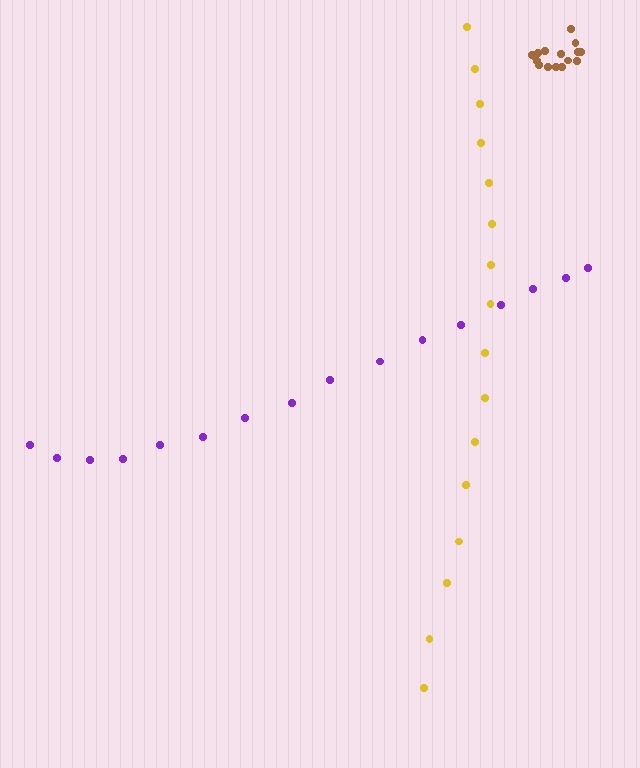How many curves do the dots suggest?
There are 3 distinct paths.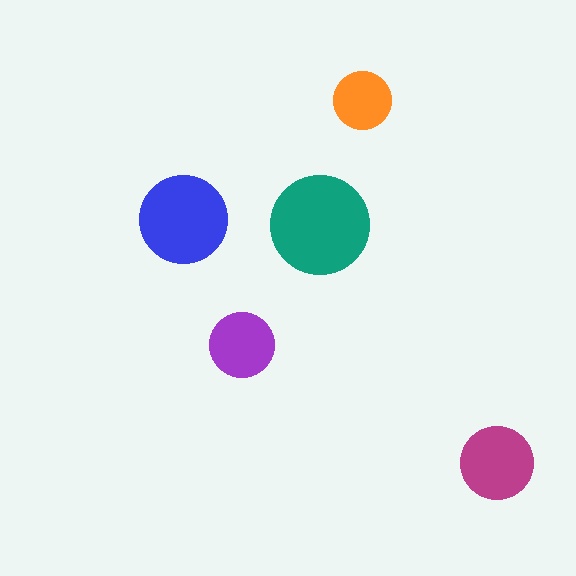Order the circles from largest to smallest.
the teal one, the blue one, the magenta one, the purple one, the orange one.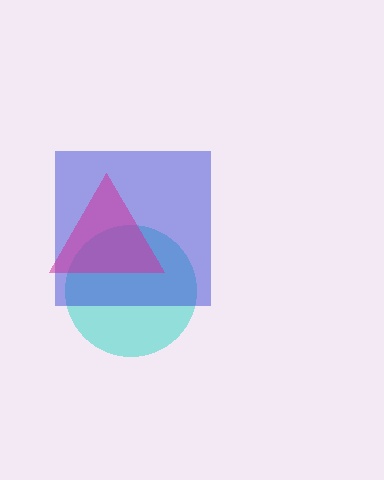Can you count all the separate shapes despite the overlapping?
Yes, there are 3 separate shapes.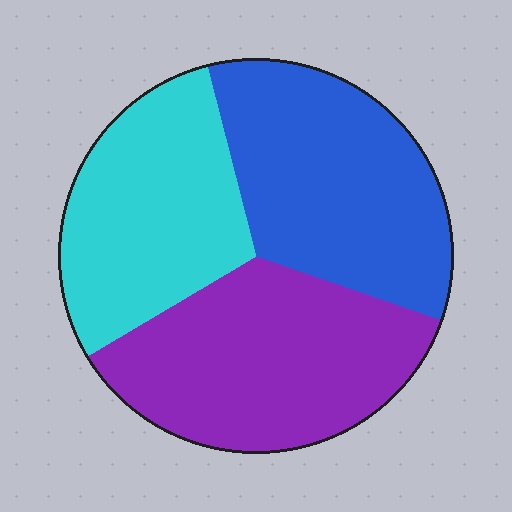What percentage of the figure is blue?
Blue covers around 35% of the figure.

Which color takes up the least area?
Cyan, at roughly 30%.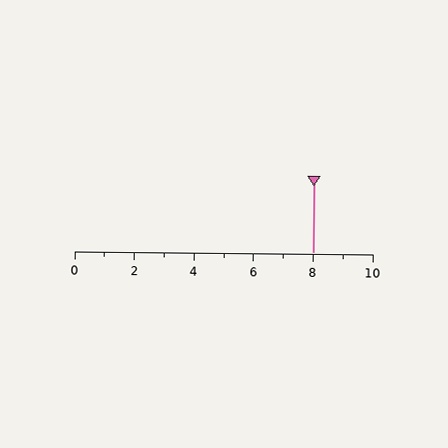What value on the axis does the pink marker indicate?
The marker indicates approximately 8.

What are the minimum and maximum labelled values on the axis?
The axis runs from 0 to 10.